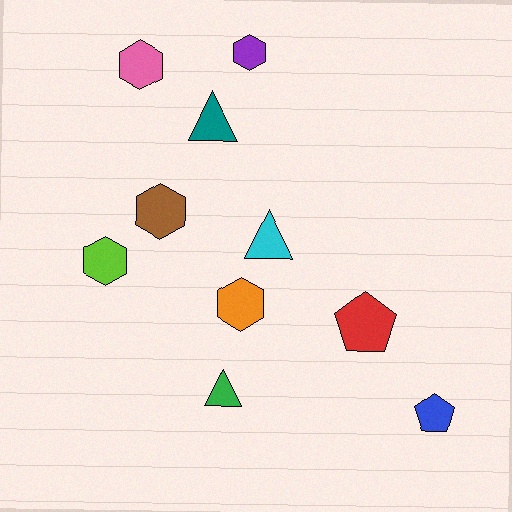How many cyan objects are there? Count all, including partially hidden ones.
There is 1 cyan object.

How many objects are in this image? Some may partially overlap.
There are 10 objects.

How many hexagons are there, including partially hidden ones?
There are 5 hexagons.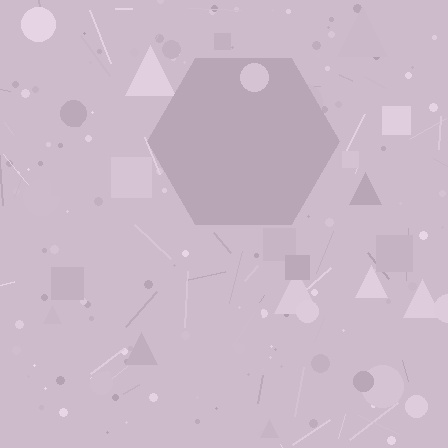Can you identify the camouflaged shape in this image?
The camouflaged shape is a hexagon.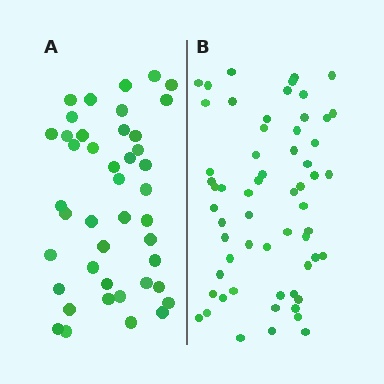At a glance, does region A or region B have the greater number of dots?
Region B (the right region) has more dots.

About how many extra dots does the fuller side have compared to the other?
Region B has approximately 15 more dots than region A.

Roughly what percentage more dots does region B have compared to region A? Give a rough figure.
About 40% more.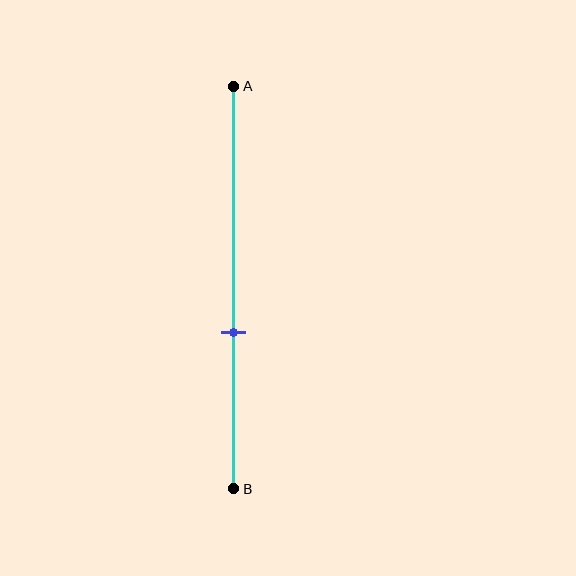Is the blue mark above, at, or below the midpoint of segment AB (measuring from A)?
The blue mark is below the midpoint of segment AB.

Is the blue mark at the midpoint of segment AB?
No, the mark is at about 60% from A, not at the 50% midpoint.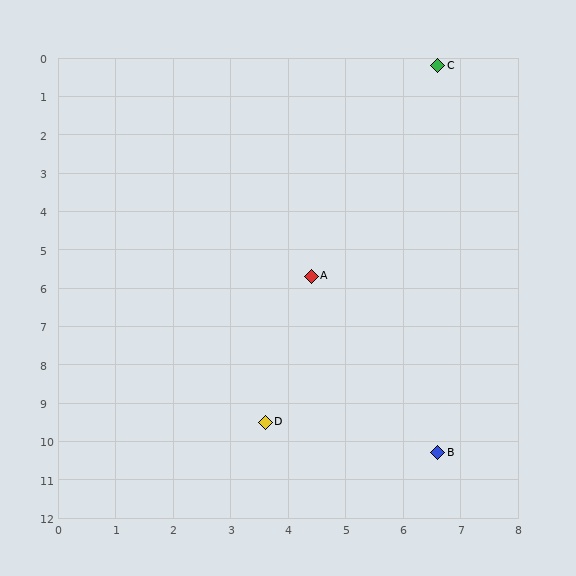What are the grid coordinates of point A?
Point A is at approximately (4.4, 5.7).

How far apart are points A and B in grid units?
Points A and B are about 5.1 grid units apart.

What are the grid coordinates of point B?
Point B is at approximately (6.6, 10.3).